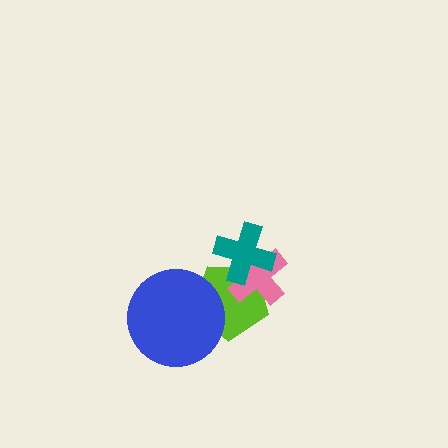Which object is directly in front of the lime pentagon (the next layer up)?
The pink cross is directly in front of the lime pentagon.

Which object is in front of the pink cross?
The teal cross is in front of the pink cross.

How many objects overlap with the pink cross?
2 objects overlap with the pink cross.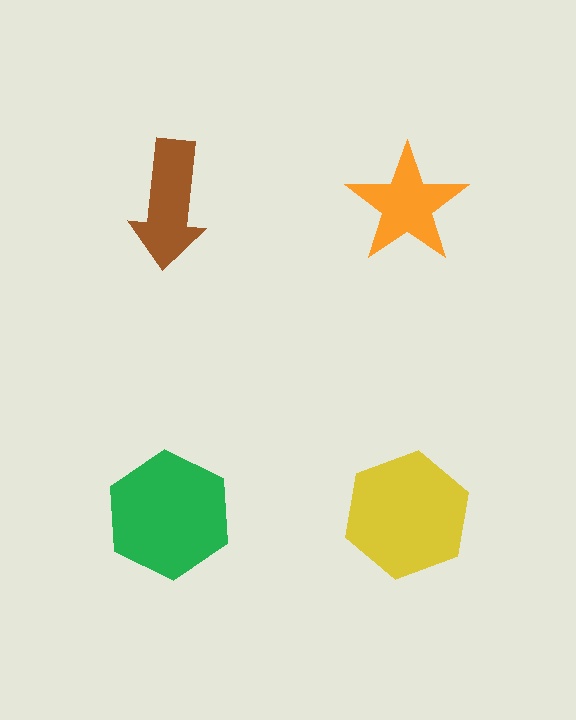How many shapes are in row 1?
2 shapes.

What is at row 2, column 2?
A yellow hexagon.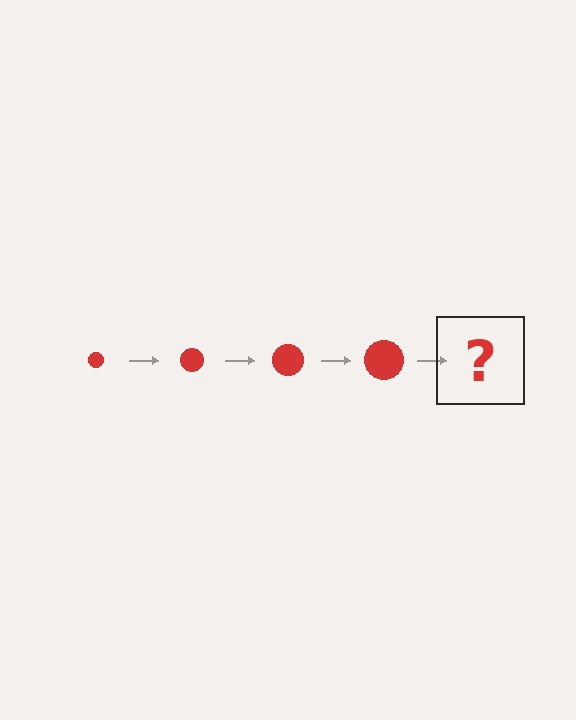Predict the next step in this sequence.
The next step is a red circle, larger than the previous one.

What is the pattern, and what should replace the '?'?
The pattern is that the circle gets progressively larger each step. The '?' should be a red circle, larger than the previous one.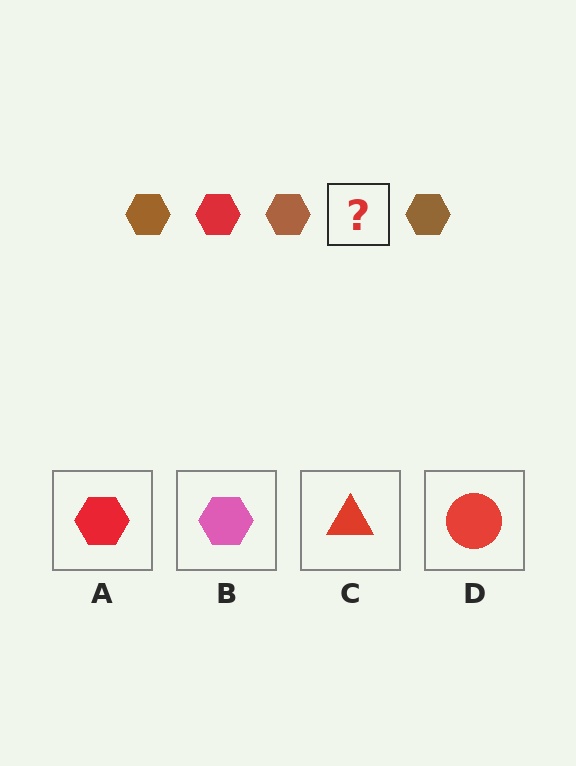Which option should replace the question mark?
Option A.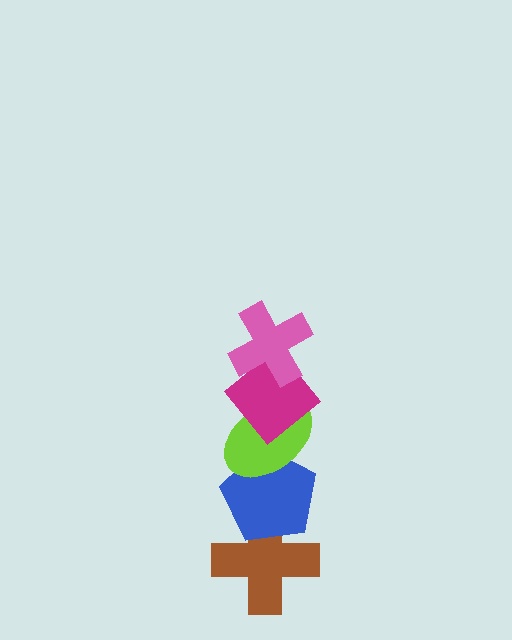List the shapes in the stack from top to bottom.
From top to bottom: the pink cross, the magenta diamond, the lime ellipse, the blue pentagon, the brown cross.